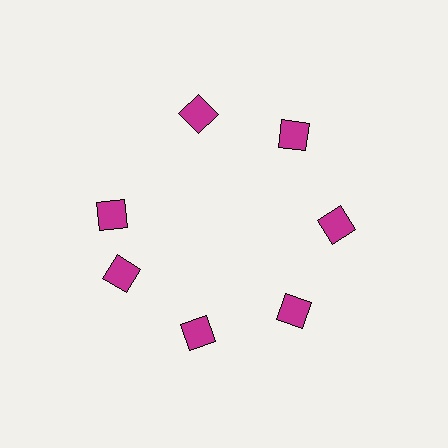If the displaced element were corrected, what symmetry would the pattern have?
It would have 7-fold rotational symmetry — the pattern would map onto itself every 51 degrees.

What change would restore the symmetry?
The symmetry would be restored by rotating it back into even spacing with its neighbors so that all 7 diamonds sit at equal angles and equal distance from the center.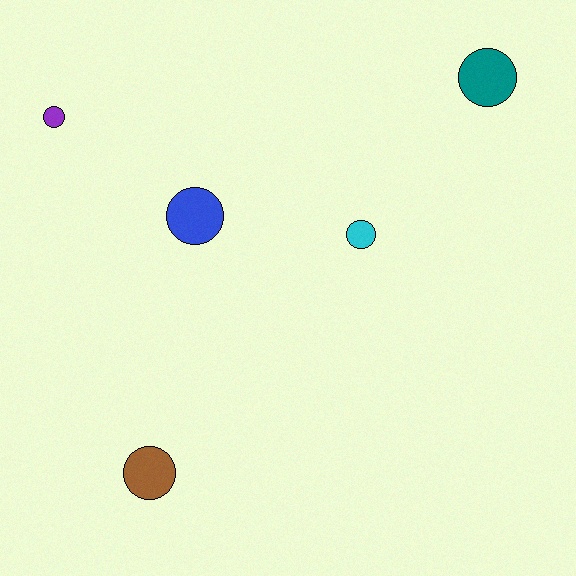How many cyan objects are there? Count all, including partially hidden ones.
There is 1 cyan object.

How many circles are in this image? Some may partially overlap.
There are 5 circles.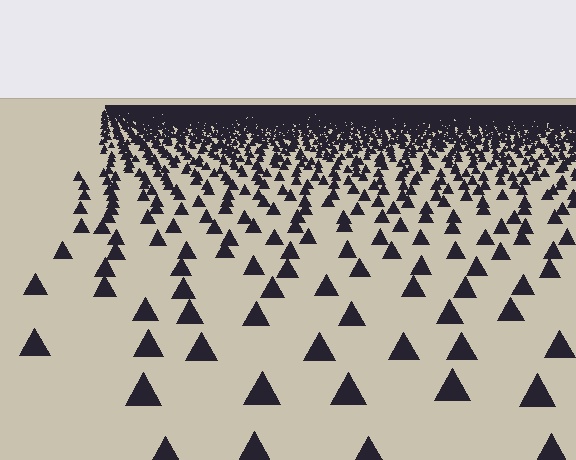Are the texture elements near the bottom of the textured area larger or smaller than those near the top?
Larger. Near the bottom, elements are closer to the viewer and appear at a bigger on-screen size.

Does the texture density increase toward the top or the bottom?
Density increases toward the top.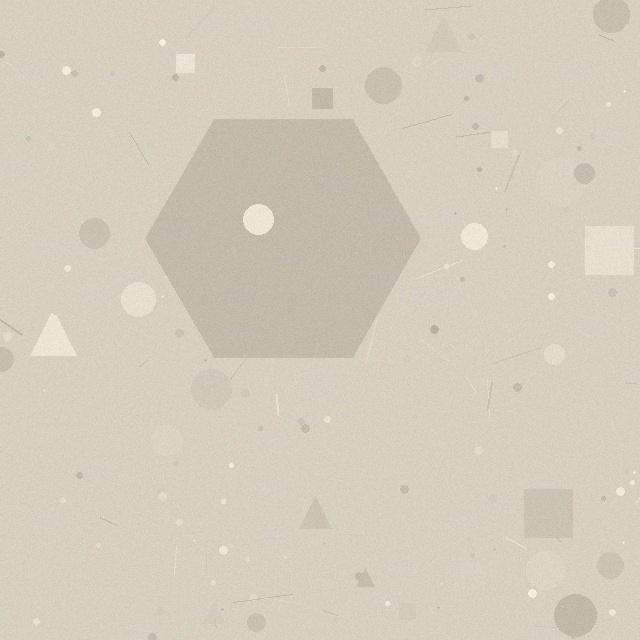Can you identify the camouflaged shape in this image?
The camouflaged shape is a hexagon.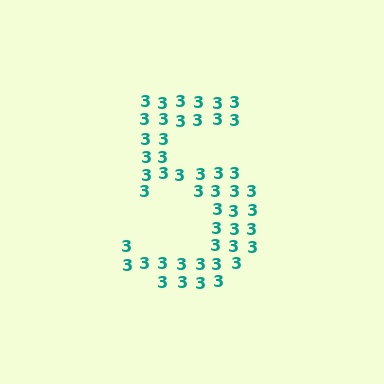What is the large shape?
The large shape is the digit 5.